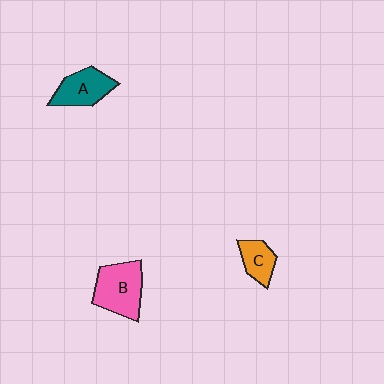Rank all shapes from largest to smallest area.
From largest to smallest: B (pink), A (teal), C (orange).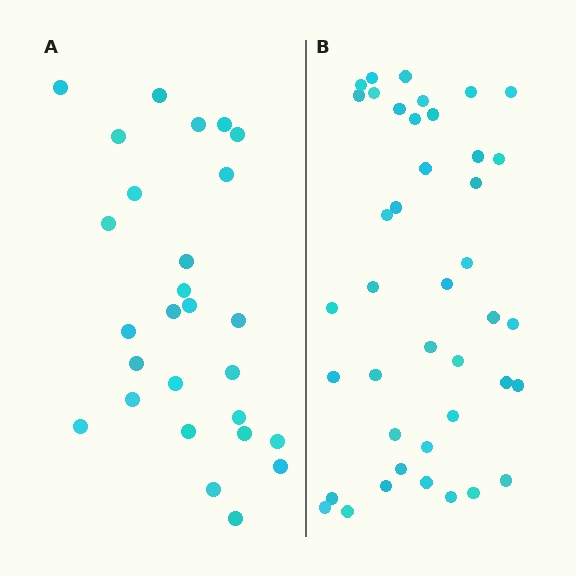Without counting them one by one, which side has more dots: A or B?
Region B (the right region) has more dots.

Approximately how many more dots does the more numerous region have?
Region B has approximately 15 more dots than region A.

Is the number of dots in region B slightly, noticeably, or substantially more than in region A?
Region B has substantially more. The ratio is roughly 1.5 to 1.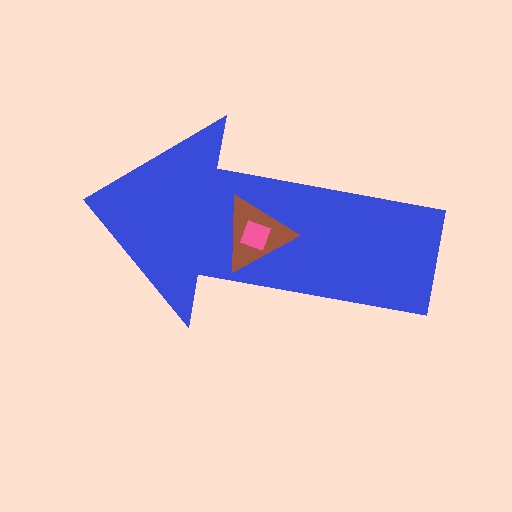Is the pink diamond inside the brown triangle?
Yes.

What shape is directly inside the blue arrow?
The brown triangle.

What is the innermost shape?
The pink diamond.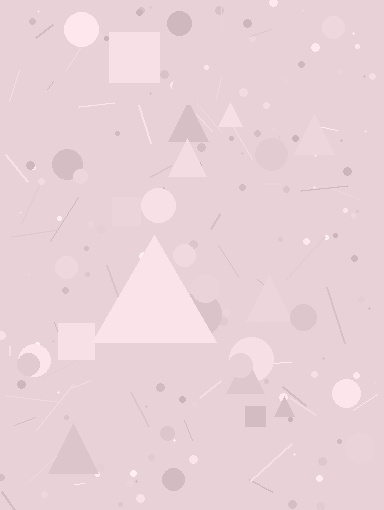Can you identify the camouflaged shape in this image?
The camouflaged shape is a triangle.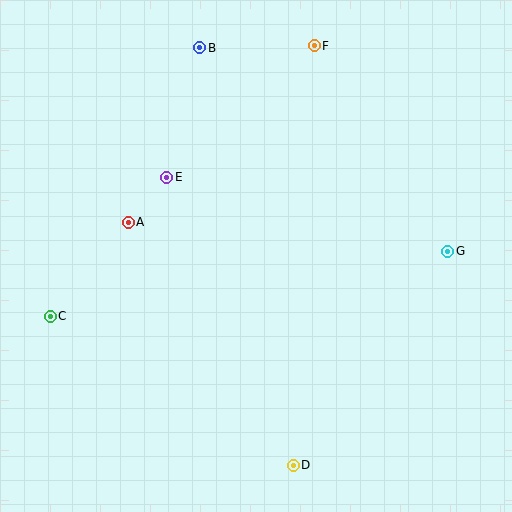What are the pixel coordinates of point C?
Point C is at (50, 316).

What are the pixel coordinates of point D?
Point D is at (293, 465).